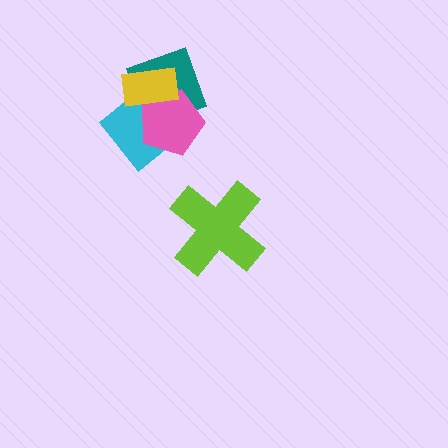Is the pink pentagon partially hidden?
Yes, it is partially covered by another shape.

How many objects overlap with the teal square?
3 objects overlap with the teal square.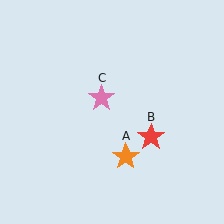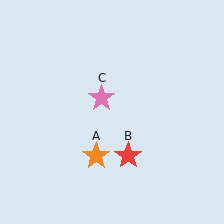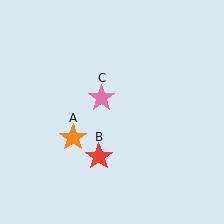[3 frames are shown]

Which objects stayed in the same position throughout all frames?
Pink star (object C) remained stationary.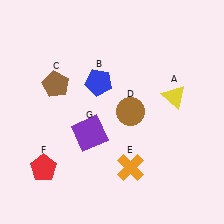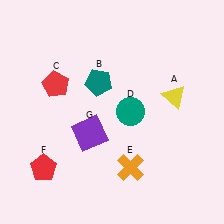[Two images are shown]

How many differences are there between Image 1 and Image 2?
There are 3 differences between the two images.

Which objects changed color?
B changed from blue to teal. C changed from brown to red. D changed from brown to teal.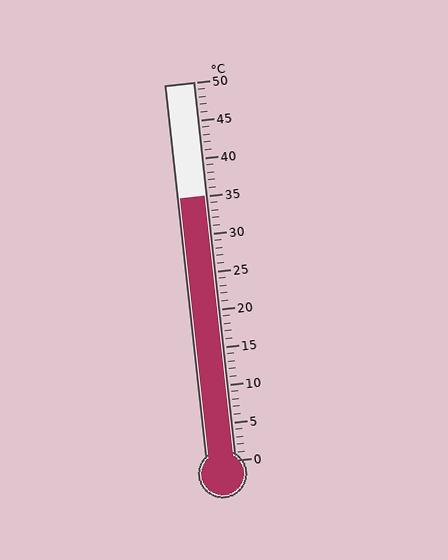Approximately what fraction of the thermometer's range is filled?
The thermometer is filled to approximately 70% of its range.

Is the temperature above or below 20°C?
The temperature is above 20°C.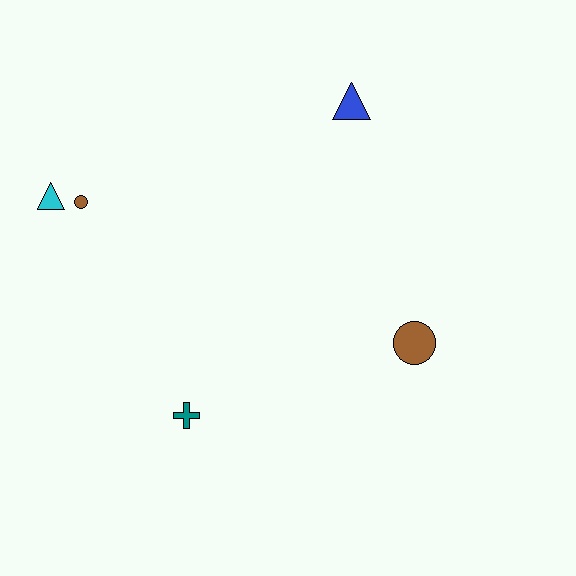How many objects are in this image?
There are 5 objects.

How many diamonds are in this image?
There are no diamonds.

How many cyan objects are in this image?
There is 1 cyan object.